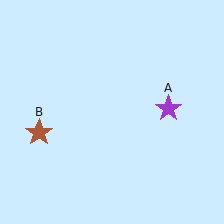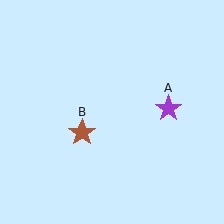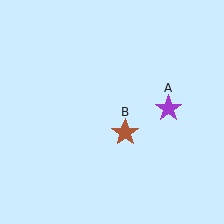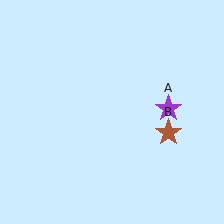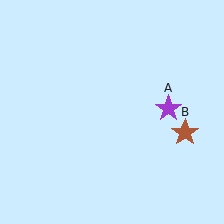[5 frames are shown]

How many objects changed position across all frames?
1 object changed position: brown star (object B).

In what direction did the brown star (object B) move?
The brown star (object B) moved right.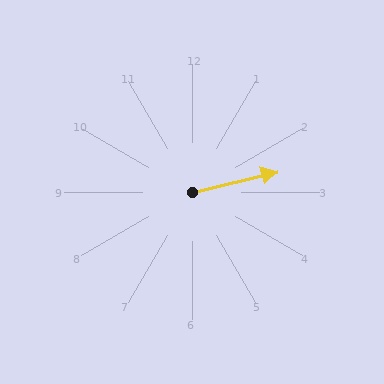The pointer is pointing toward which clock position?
Roughly 3 o'clock.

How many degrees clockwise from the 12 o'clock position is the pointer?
Approximately 76 degrees.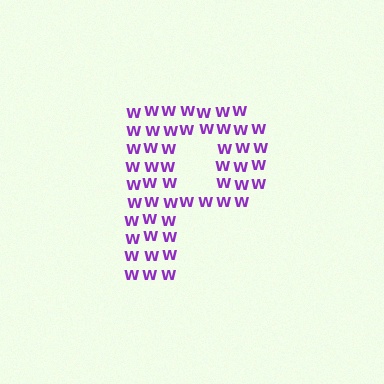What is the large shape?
The large shape is the letter P.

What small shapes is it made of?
It is made of small letter W's.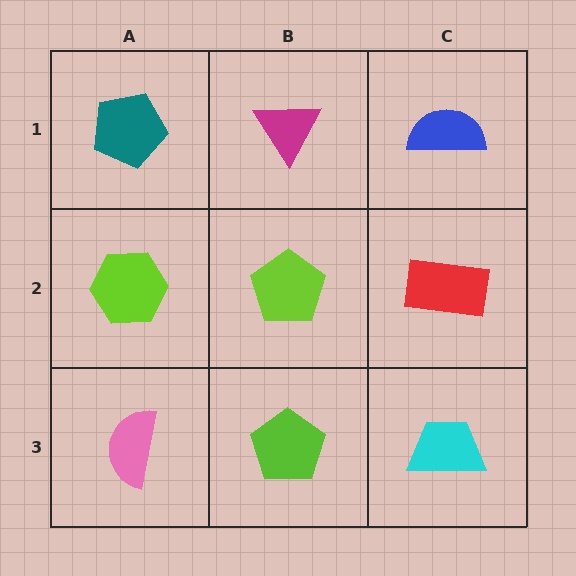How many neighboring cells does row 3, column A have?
2.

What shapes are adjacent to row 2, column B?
A magenta triangle (row 1, column B), a lime pentagon (row 3, column B), a lime hexagon (row 2, column A), a red rectangle (row 2, column C).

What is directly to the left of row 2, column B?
A lime hexagon.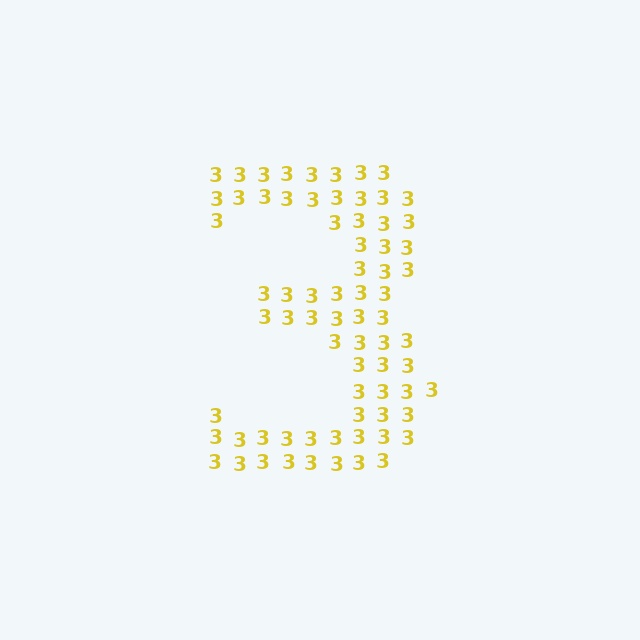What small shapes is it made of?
It is made of small digit 3's.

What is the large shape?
The large shape is the digit 3.